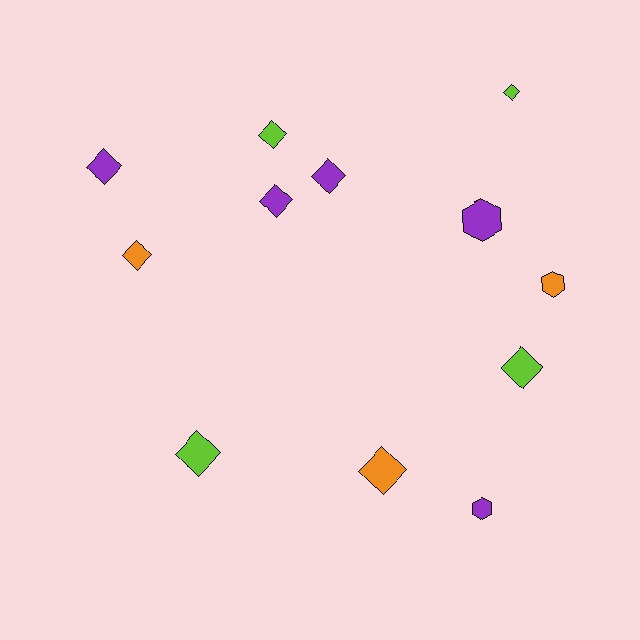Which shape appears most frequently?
Diamond, with 9 objects.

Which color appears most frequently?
Purple, with 5 objects.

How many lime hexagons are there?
There are no lime hexagons.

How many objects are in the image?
There are 12 objects.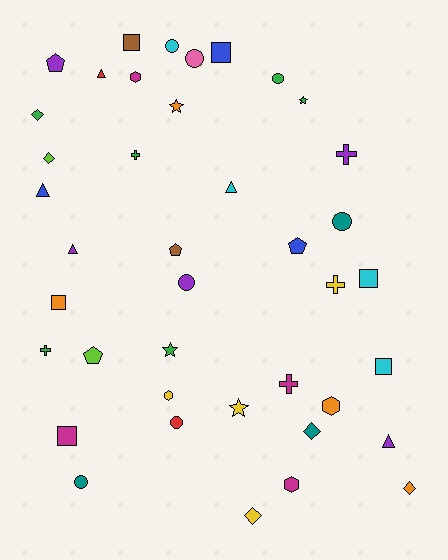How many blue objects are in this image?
There are 3 blue objects.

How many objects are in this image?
There are 40 objects.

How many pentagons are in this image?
There are 4 pentagons.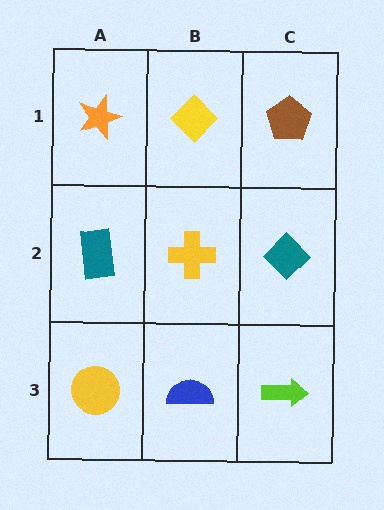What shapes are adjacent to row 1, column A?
A teal rectangle (row 2, column A), a yellow diamond (row 1, column B).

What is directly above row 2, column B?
A yellow diamond.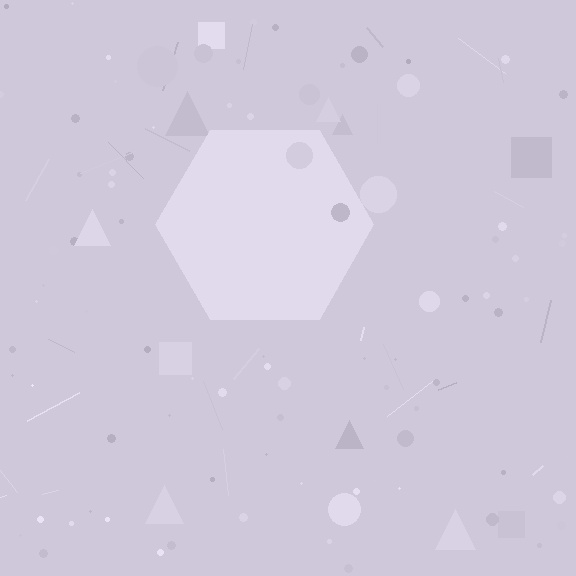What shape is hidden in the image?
A hexagon is hidden in the image.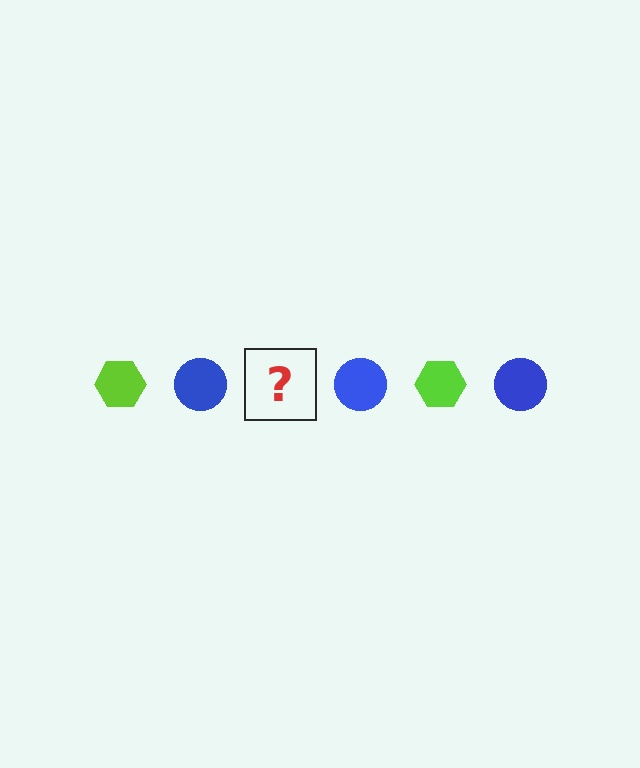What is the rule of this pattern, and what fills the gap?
The rule is that the pattern alternates between lime hexagon and blue circle. The gap should be filled with a lime hexagon.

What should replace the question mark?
The question mark should be replaced with a lime hexagon.